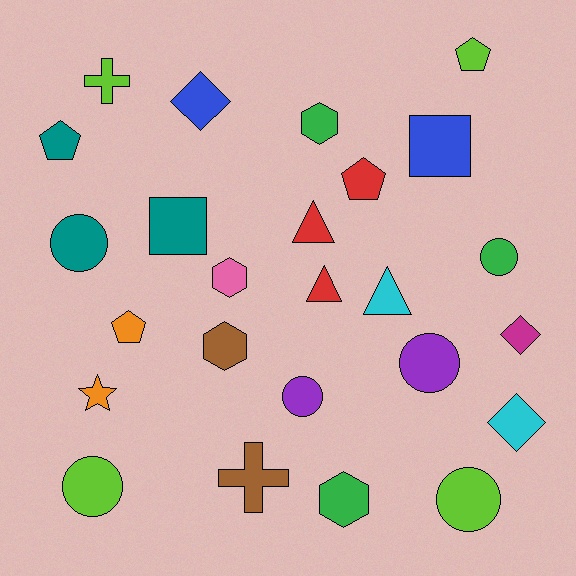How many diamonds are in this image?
There are 3 diamonds.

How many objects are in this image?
There are 25 objects.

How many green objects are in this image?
There are 3 green objects.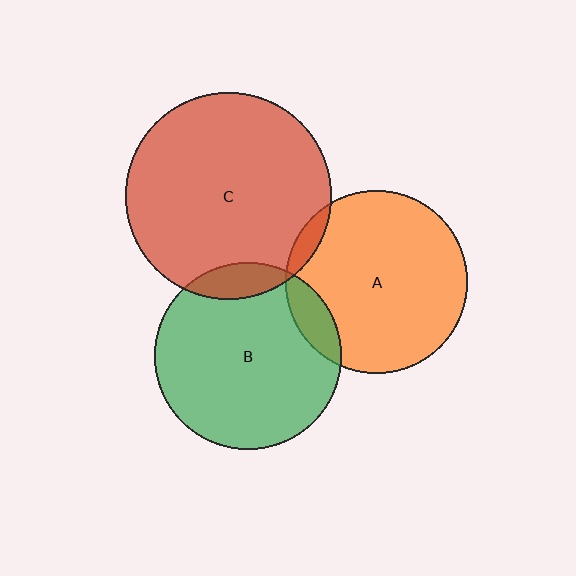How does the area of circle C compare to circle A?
Approximately 1.3 times.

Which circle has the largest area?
Circle C (red).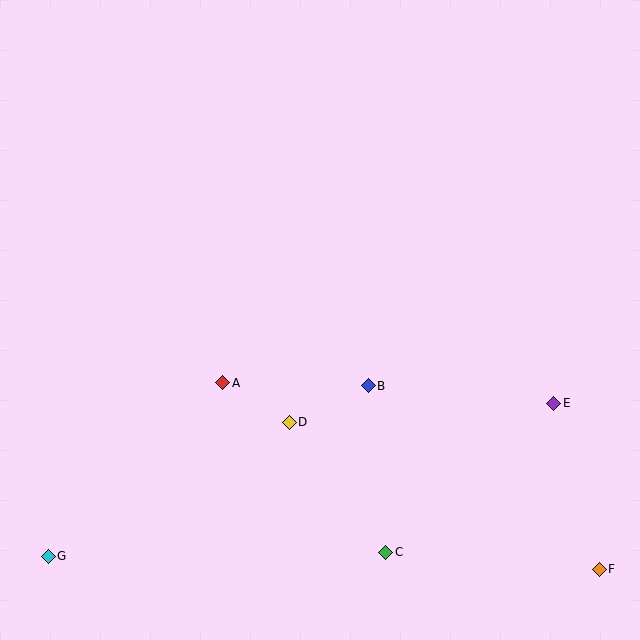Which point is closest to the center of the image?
Point B at (368, 386) is closest to the center.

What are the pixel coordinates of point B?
Point B is at (368, 386).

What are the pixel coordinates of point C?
Point C is at (386, 552).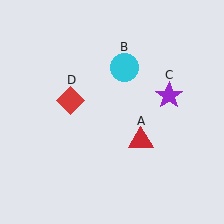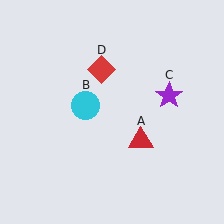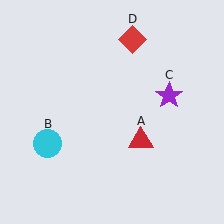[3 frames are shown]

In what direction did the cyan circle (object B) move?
The cyan circle (object B) moved down and to the left.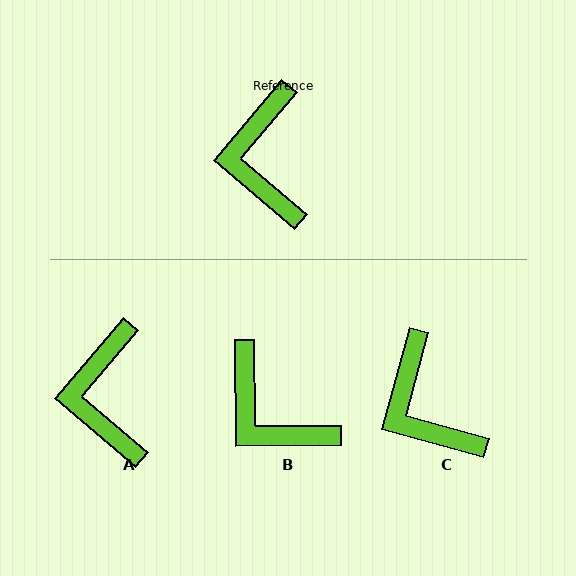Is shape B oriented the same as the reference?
No, it is off by about 41 degrees.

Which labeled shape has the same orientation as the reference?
A.